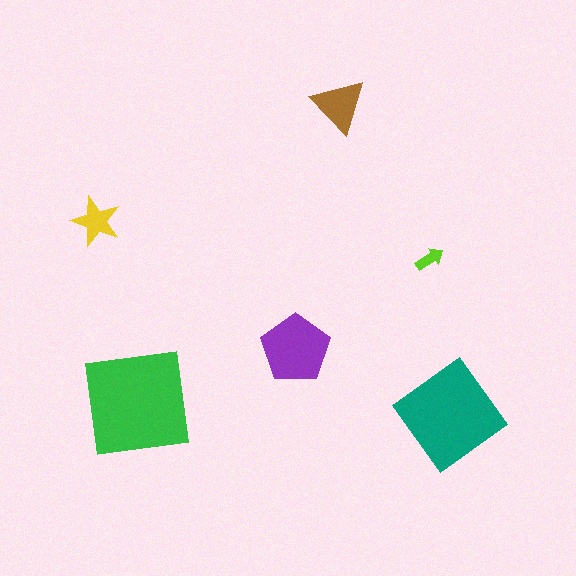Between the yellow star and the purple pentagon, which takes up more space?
The purple pentagon.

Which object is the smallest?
The lime arrow.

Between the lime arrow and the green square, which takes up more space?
The green square.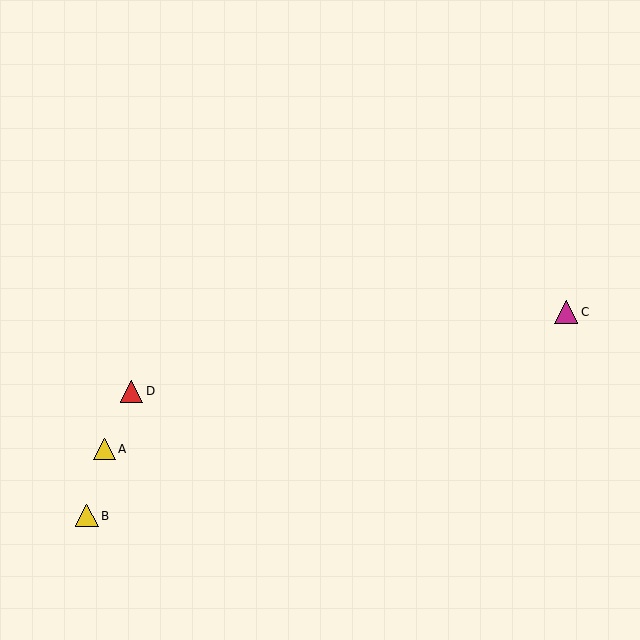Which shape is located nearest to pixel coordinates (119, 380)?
The red triangle (labeled D) at (132, 391) is nearest to that location.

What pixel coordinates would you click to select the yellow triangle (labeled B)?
Click at (87, 516) to select the yellow triangle B.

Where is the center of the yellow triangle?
The center of the yellow triangle is at (104, 449).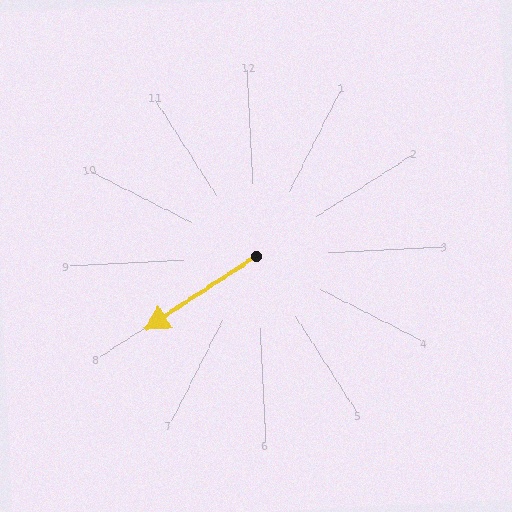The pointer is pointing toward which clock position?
Roughly 8 o'clock.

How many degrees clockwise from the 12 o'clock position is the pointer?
Approximately 239 degrees.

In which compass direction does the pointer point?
Southwest.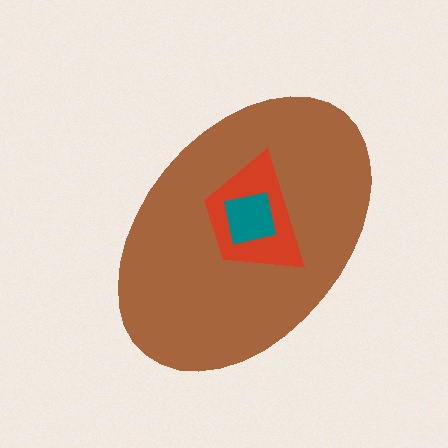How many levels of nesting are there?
3.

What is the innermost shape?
The teal square.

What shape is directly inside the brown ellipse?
The red trapezoid.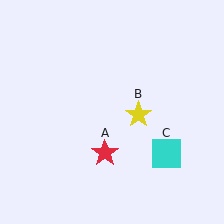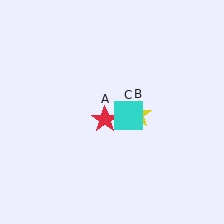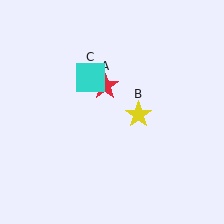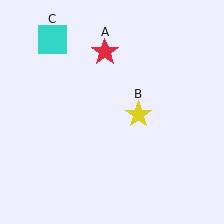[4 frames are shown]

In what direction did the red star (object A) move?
The red star (object A) moved up.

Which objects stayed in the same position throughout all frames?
Yellow star (object B) remained stationary.